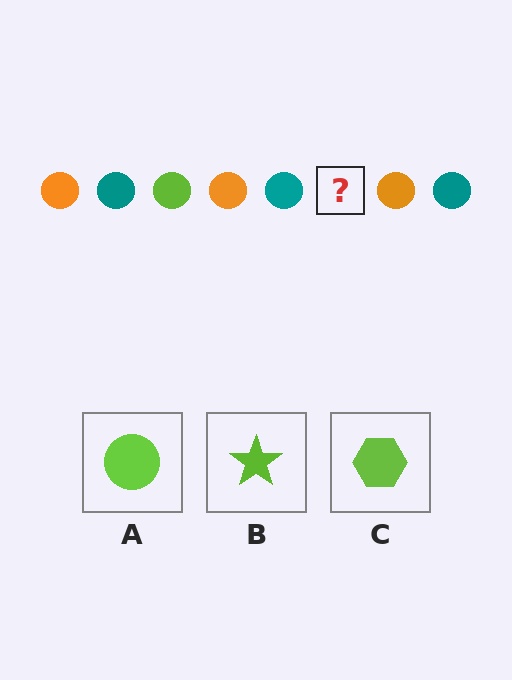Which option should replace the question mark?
Option A.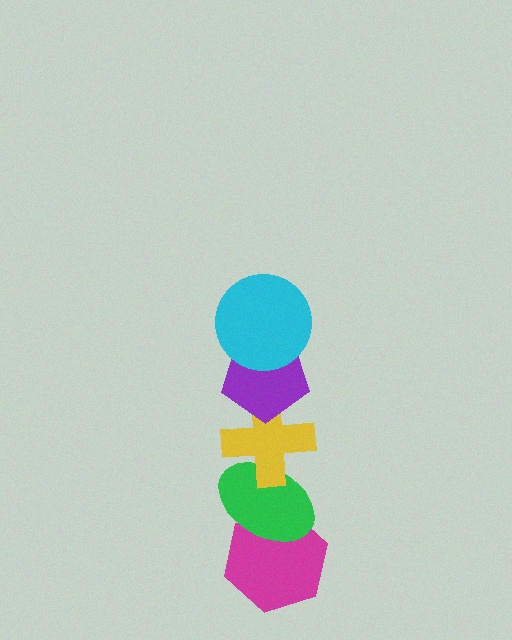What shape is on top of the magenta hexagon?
The green ellipse is on top of the magenta hexagon.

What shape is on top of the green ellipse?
The yellow cross is on top of the green ellipse.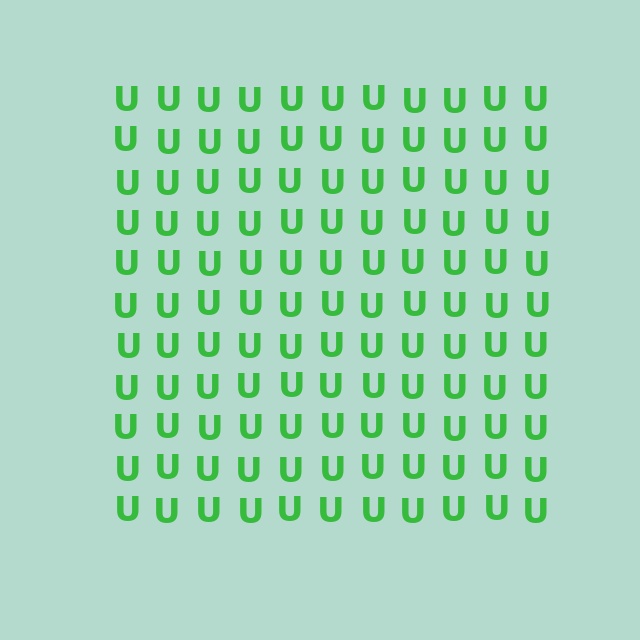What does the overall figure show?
The overall figure shows a square.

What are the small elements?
The small elements are letter U's.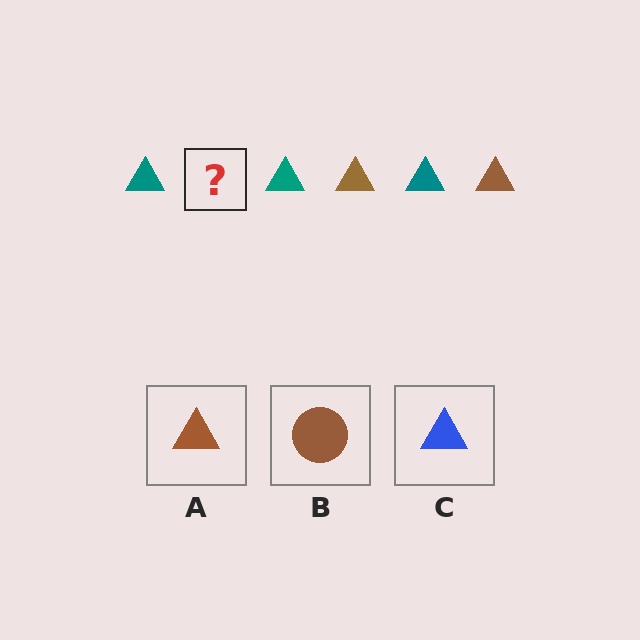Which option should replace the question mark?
Option A.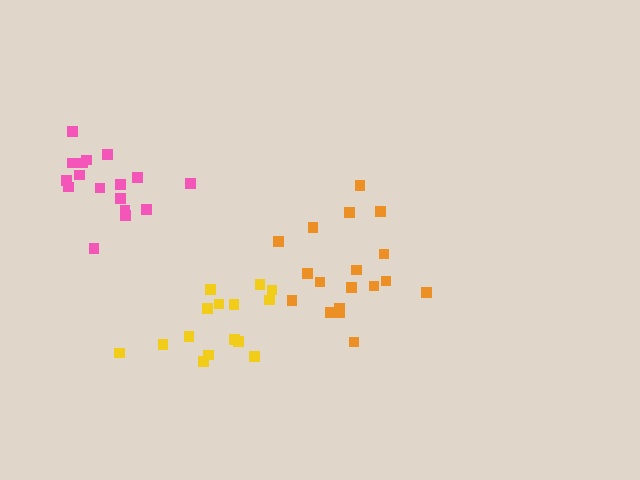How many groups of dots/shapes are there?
There are 3 groups.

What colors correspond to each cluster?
The clusters are colored: yellow, orange, pink.